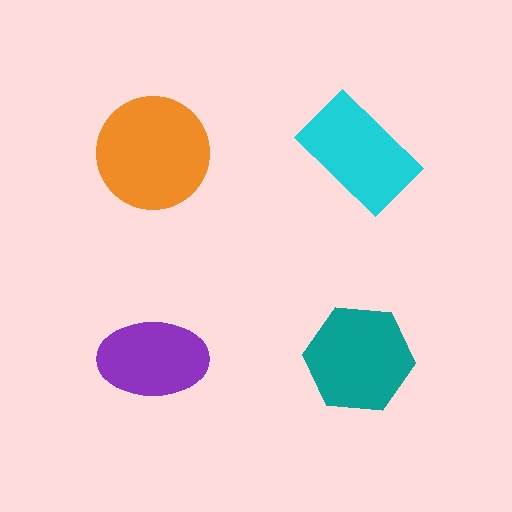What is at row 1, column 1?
An orange circle.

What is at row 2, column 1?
A purple ellipse.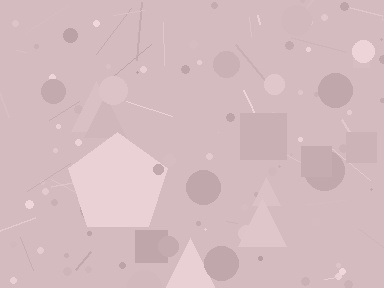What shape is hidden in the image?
A pentagon is hidden in the image.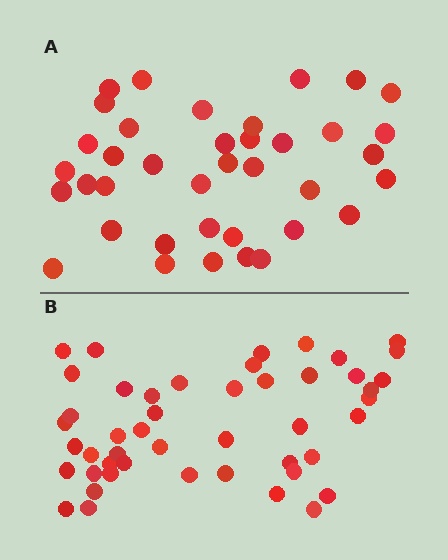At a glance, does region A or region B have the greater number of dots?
Region B (the bottom region) has more dots.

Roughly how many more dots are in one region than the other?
Region B has roughly 8 or so more dots than region A.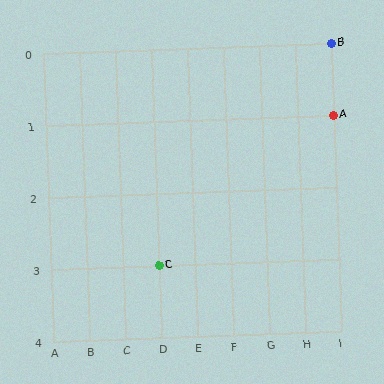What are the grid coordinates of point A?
Point A is at grid coordinates (I, 1).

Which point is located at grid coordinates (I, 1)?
Point A is at (I, 1).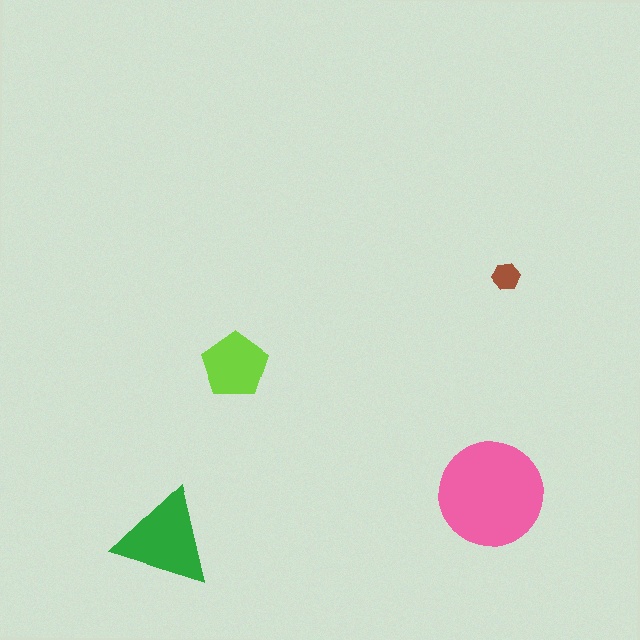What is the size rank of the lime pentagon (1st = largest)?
3rd.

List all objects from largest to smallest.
The pink circle, the green triangle, the lime pentagon, the brown hexagon.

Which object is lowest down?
The green triangle is bottommost.